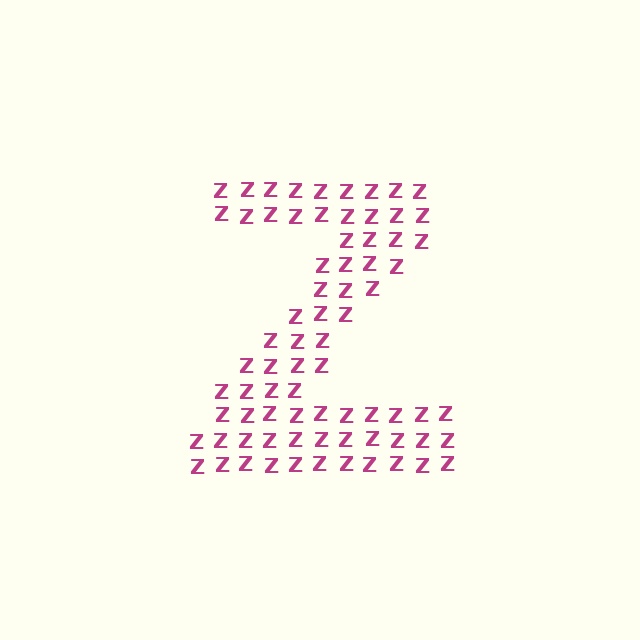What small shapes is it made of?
It is made of small letter Z's.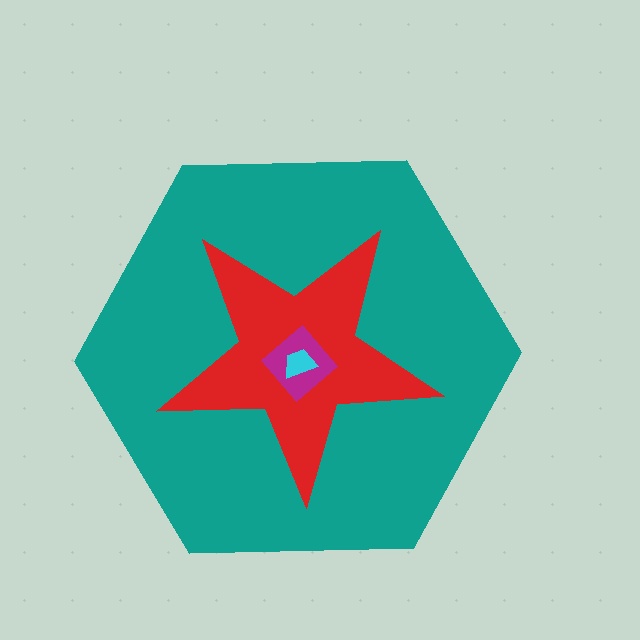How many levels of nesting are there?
4.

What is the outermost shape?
The teal hexagon.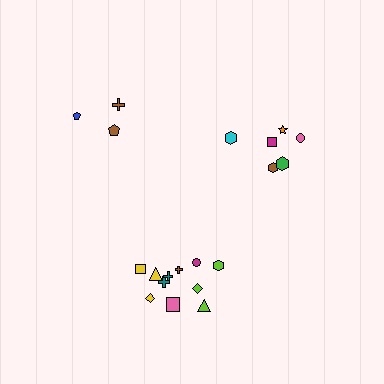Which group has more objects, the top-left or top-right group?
The top-right group.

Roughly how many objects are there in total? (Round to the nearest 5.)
Roughly 20 objects in total.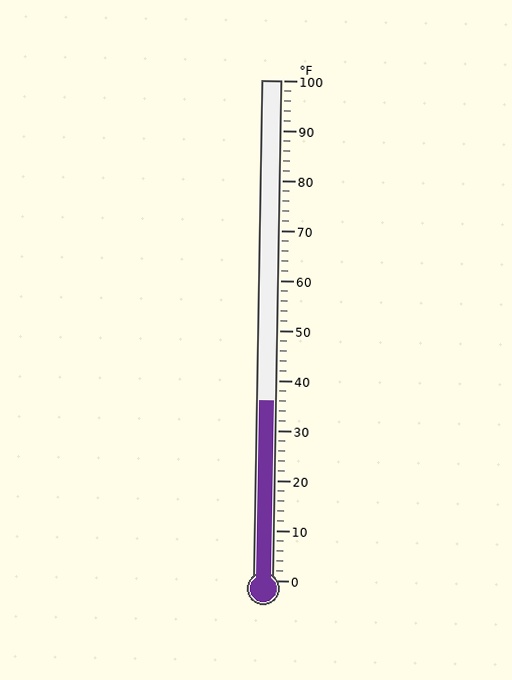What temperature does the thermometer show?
The thermometer shows approximately 36°F.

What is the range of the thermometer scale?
The thermometer scale ranges from 0°F to 100°F.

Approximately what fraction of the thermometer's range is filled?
The thermometer is filled to approximately 35% of its range.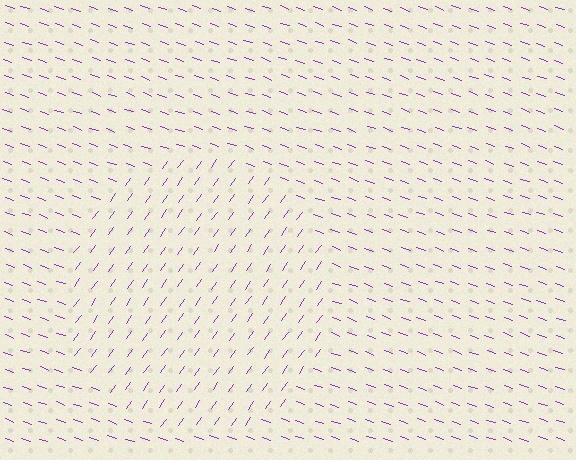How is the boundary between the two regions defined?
The boundary is defined purely by a change in line orientation (approximately 74 degrees difference). All lines are the same color and thickness.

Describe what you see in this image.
The image is filled with small purple line segments. A circle region in the image has lines oriented differently from the surrounding lines, creating a visible texture boundary.